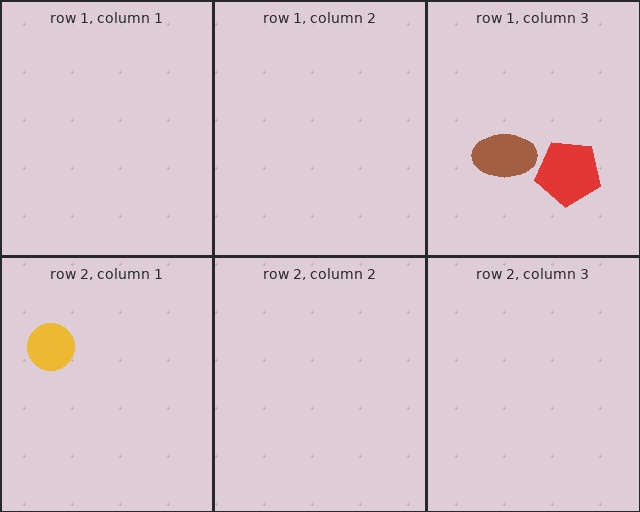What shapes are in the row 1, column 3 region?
The brown ellipse, the red pentagon.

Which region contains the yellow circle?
The row 2, column 1 region.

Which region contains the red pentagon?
The row 1, column 3 region.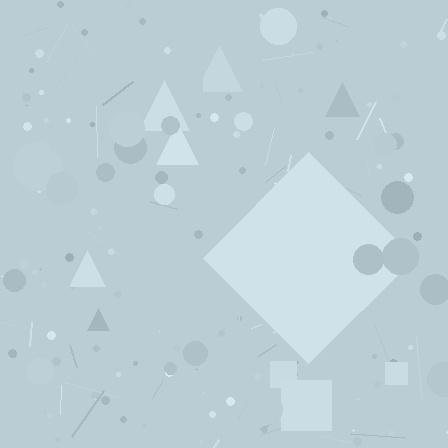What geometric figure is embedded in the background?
A diamond is embedded in the background.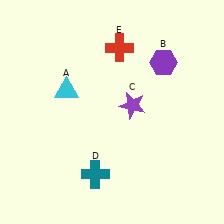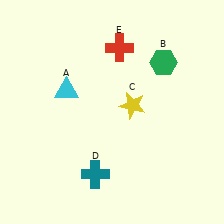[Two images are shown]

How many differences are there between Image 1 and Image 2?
There are 2 differences between the two images.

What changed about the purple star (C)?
In Image 1, C is purple. In Image 2, it changed to yellow.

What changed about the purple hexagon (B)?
In Image 1, B is purple. In Image 2, it changed to green.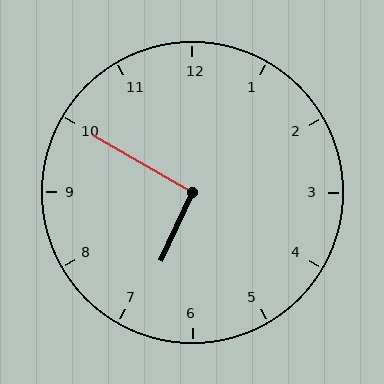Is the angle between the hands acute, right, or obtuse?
It is right.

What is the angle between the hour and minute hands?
Approximately 95 degrees.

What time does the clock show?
6:50.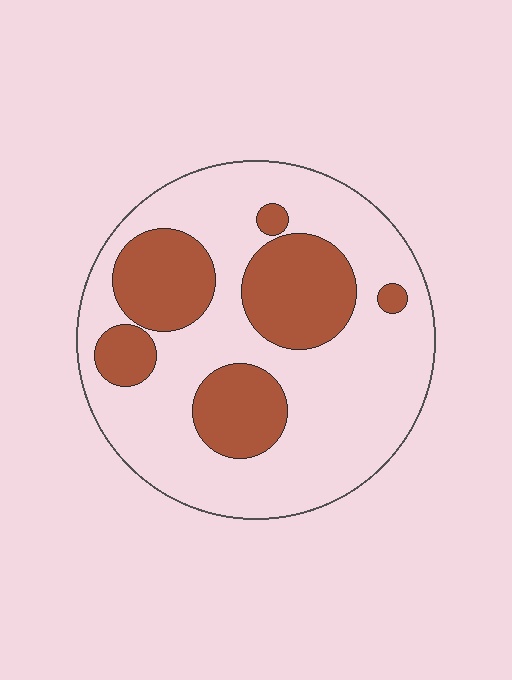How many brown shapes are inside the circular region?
6.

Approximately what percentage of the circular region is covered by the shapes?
Approximately 30%.